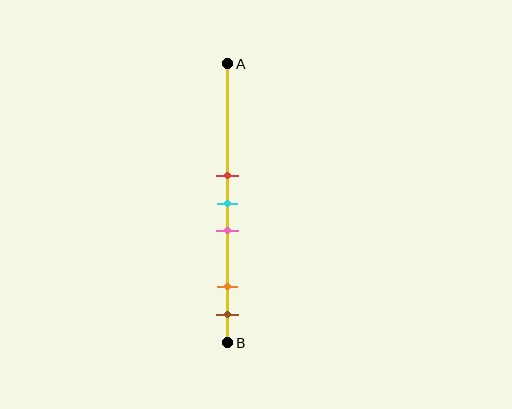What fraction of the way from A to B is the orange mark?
The orange mark is approximately 80% (0.8) of the way from A to B.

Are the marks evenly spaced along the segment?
No, the marks are not evenly spaced.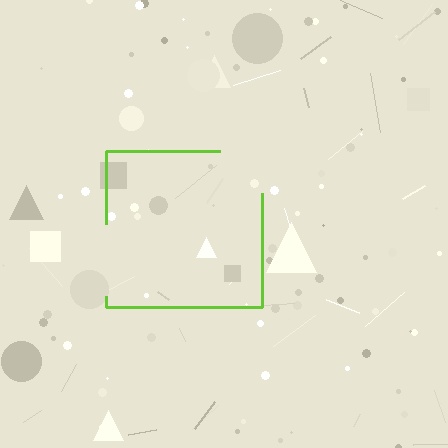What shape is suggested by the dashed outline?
The dashed outline suggests a square.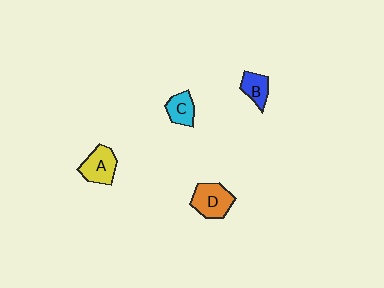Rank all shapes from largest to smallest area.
From largest to smallest: D (orange), A (yellow), C (cyan), B (blue).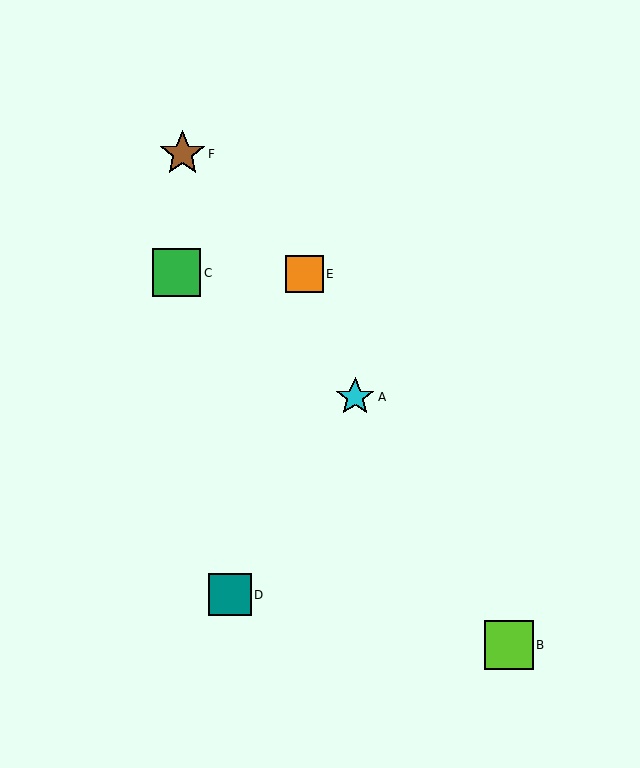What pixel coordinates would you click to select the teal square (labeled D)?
Click at (230, 595) to select the teal square D.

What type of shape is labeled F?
Shape F is a brown star.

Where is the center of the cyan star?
The center of the cyan star is at (355, 397).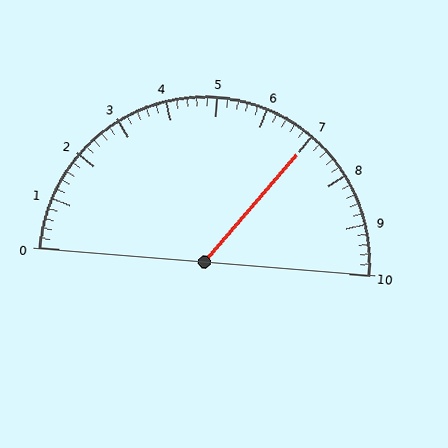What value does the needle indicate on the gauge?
The needle indicates approximately 7.0.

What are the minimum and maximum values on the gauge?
The gauge ranges from 0 to 10.